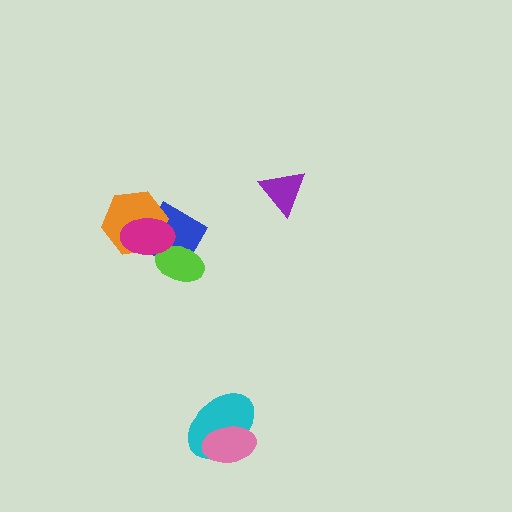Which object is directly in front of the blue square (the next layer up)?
The lime ellipse is directly in front of the blue square.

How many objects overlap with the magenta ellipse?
3 objects overlap with the magenta ellipse.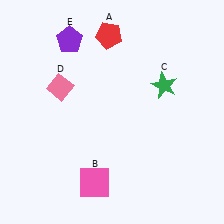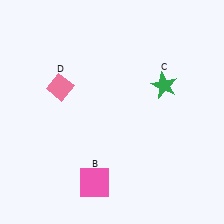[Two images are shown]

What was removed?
The red pentagon (A), the purple pentagon (E) were removed in Image 2.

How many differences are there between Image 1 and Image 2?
There are 2 differences between the two images.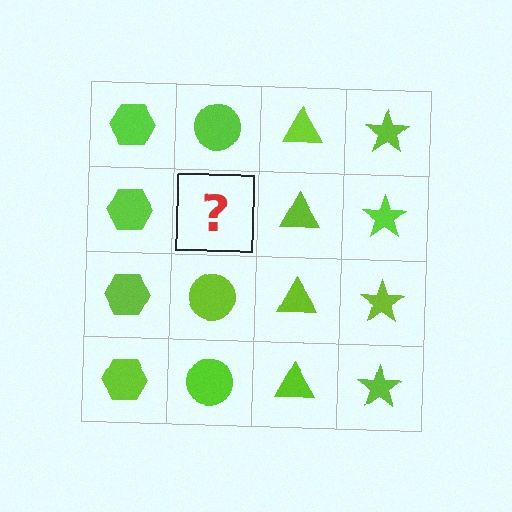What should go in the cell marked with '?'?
The missing cell should contain a lime circle.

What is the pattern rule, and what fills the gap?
The rule is that each column has a consistent shape. The gap should be filled with a lime circle.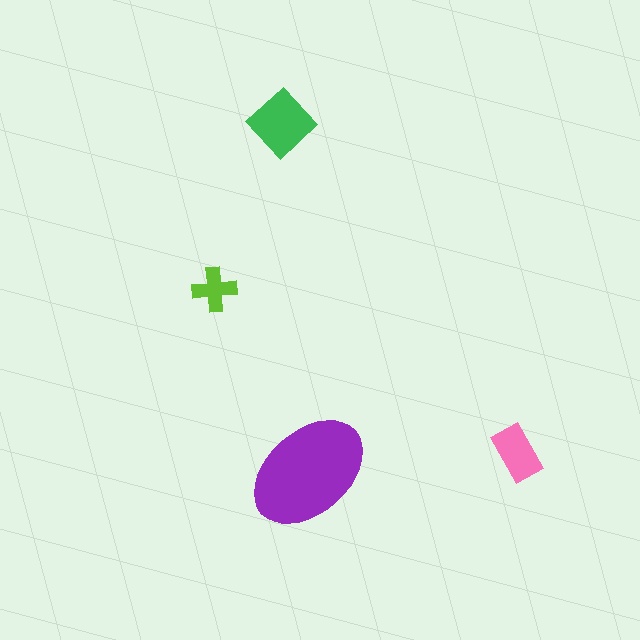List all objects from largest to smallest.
The purple ellipse, the green diamond, the pink rectangle, the lime cross.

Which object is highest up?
The green diamond is topmost.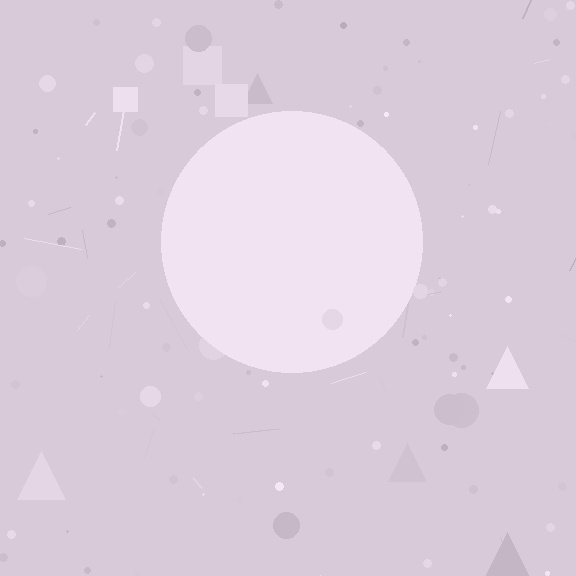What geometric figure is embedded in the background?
A circle is embedded in the background.